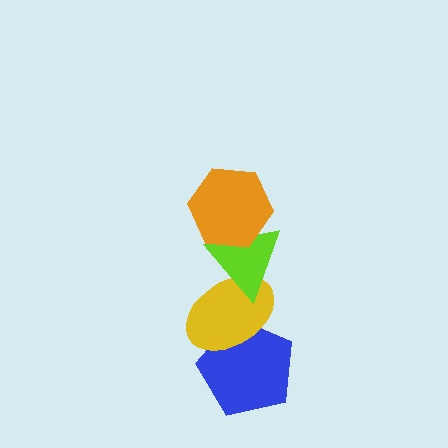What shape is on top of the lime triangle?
The orange hexagon is on top of the lime triangle.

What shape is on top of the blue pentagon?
The yellow ellipse is on top of the blue pentagon.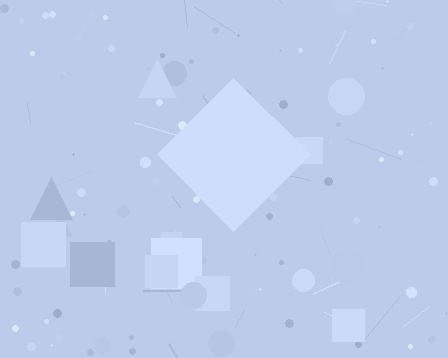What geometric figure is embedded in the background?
A diamond is embedded in the background.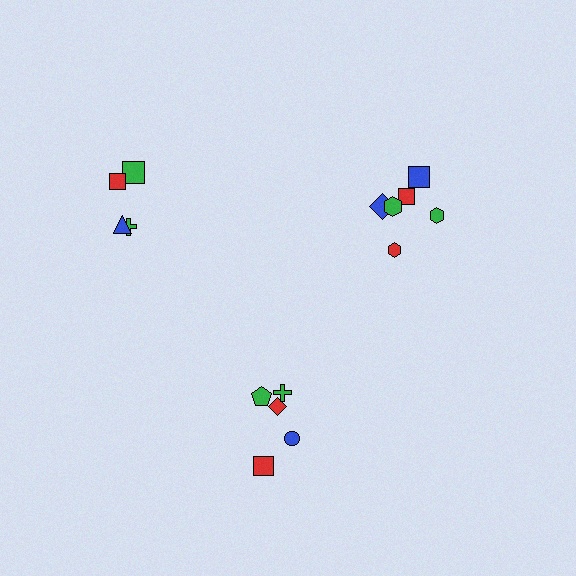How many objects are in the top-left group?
There are 4 objects.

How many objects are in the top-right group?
There are 6 objects.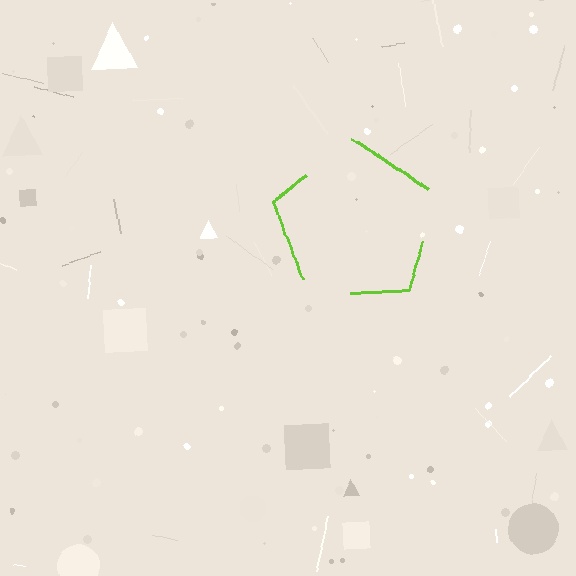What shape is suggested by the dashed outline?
The dashed outline suggests a pentagon.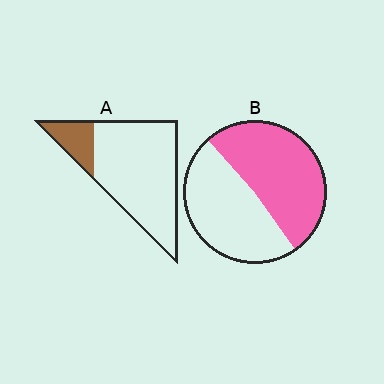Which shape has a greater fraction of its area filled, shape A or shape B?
Shape B.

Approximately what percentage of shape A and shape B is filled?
A is approximately 20% and B is approximately 50%.